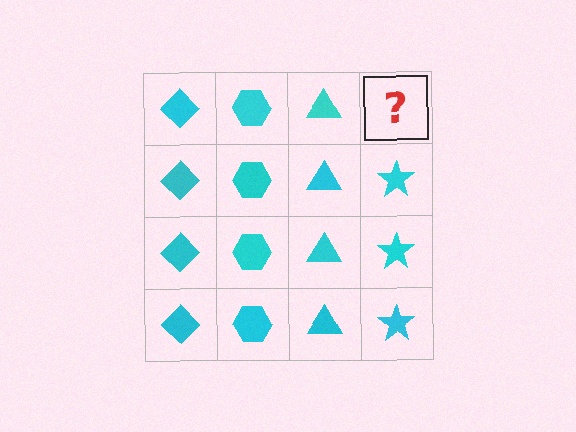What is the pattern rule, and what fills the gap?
The rule is that each column has a consistent shape. The gap should be filled with a cyan star.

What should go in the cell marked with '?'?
The missing cell should contain a cyan star.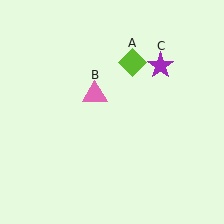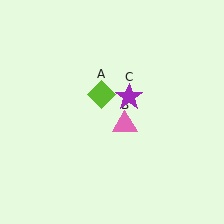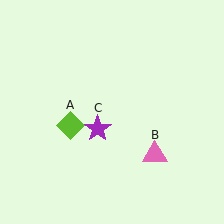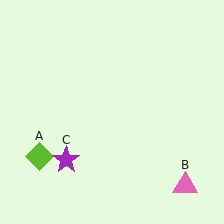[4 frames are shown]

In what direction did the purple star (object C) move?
The purple star (object C) moved down and to the left.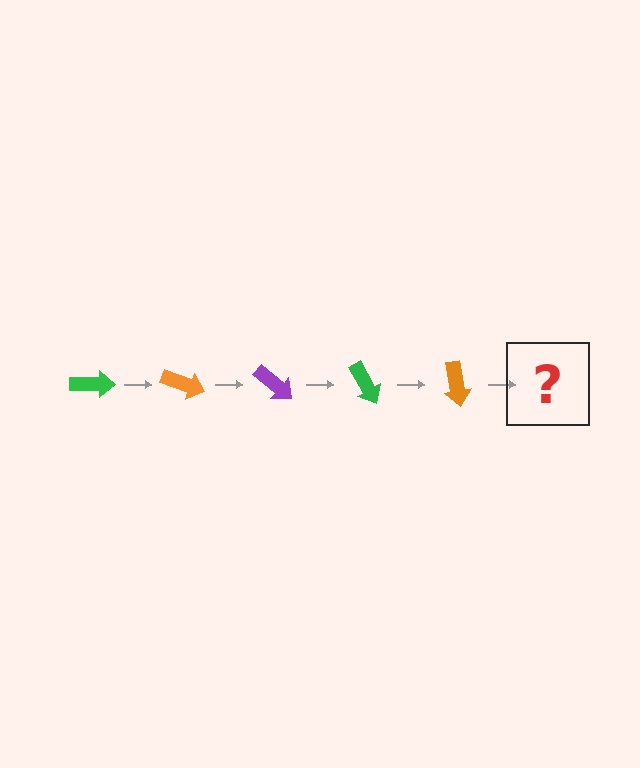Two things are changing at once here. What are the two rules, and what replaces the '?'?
The two rules are that it rotates 20 degrees each step and the color cycles through green, orange, and purple. The '?' should be a purple arrow, rotated 100 degrees from the start.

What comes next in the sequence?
The next element should be a purple arrow, rotated 100 degrees from the start.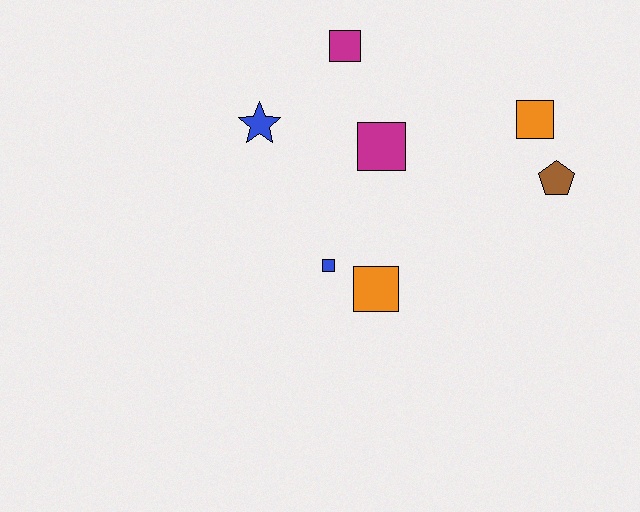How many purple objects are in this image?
There are no purple objects.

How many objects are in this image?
There are 7 objects.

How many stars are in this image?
There is 1 star.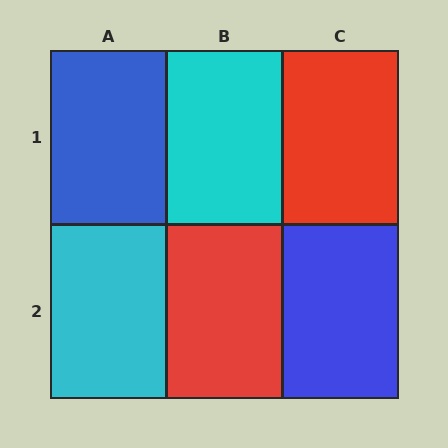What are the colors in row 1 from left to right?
Blue, cyan, red.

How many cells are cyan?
2 cells are cyan.